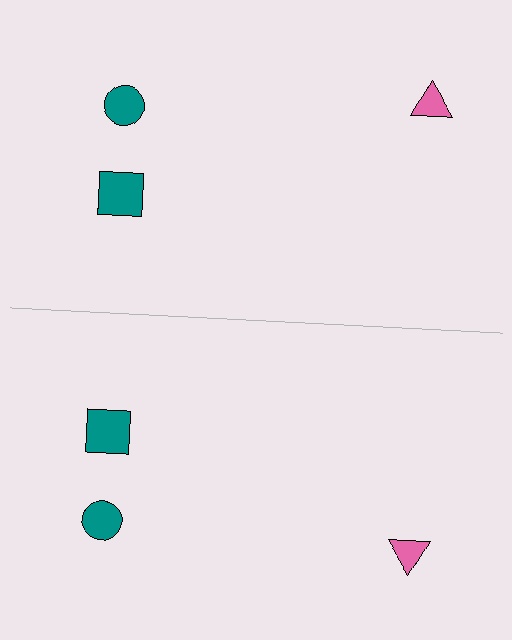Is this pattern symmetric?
Yes, this pattern has bilateral (reflection) symmetry.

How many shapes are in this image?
There are 6 shapes in this image.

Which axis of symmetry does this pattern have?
The pattern has a horizontal axis of symmetry running through the center of the image.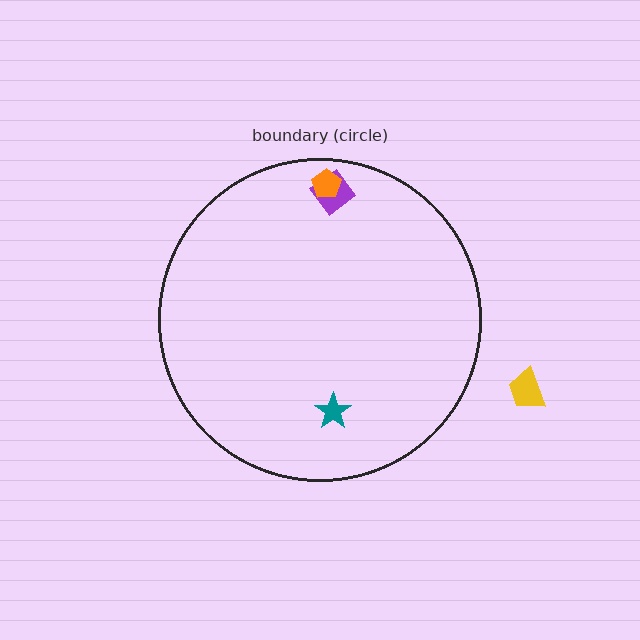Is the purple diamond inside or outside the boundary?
Inside.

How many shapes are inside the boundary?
3 inside, 1 outside.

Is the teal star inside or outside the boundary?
Inside.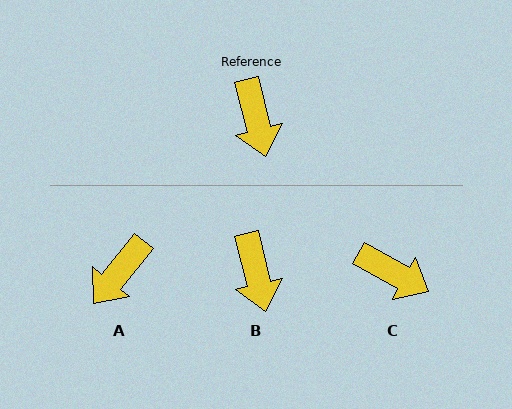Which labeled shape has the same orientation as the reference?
B.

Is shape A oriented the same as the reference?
No, it is off by about 53 degrees.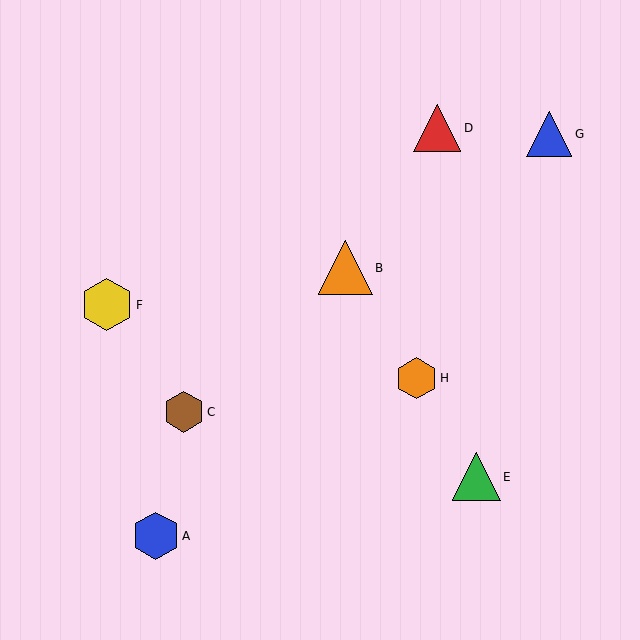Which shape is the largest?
The orange triangle (labeled B) is the largest.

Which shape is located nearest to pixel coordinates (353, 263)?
The orange triangle (labeled B) at (345, 268) is nearest to that location.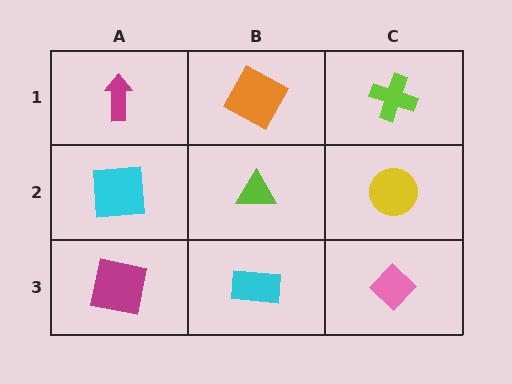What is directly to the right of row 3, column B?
A pink diamond.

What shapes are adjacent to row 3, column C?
A yellow circle (row 2, column C), a cyan rectangle (row 3, column B).